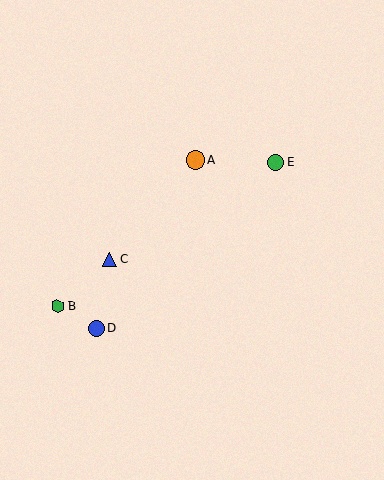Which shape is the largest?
The orange circle (labeled A) is the largest.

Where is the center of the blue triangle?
The center of the blue triangle is at (110, 259).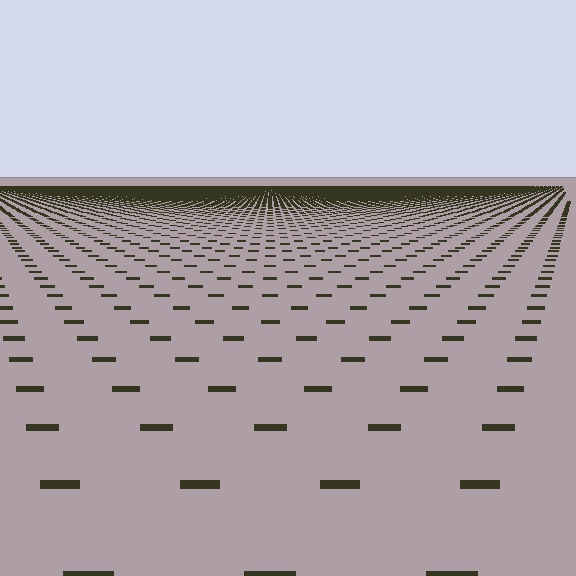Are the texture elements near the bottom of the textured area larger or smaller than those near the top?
Larger. Near the bottom, elements are closer to the viewer and appear at a bigger on-screen size.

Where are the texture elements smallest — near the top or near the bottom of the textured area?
Near the top.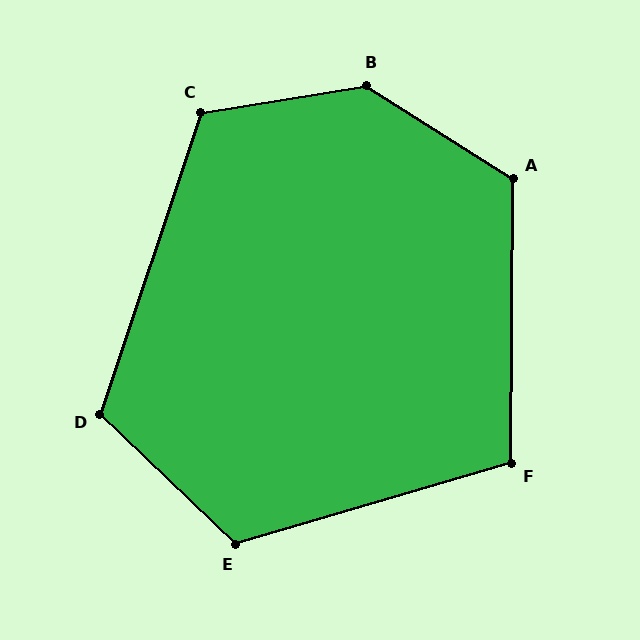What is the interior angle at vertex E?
Approximately 120 degrees (obtuse).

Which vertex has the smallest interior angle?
F, at approximately 107 degrees.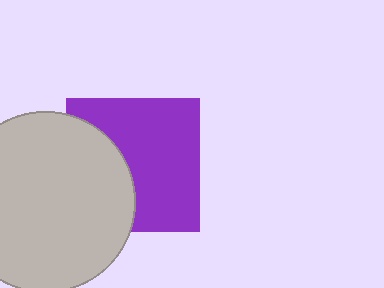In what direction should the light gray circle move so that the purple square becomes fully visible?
The light gray circle should move left. That is the shortest direction to clear the overlap and leave the purple square fully visible.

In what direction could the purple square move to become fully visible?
The purple square could move right. That would shift it out from behind the light gray circle entirely.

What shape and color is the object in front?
The object in front is a light gray circle.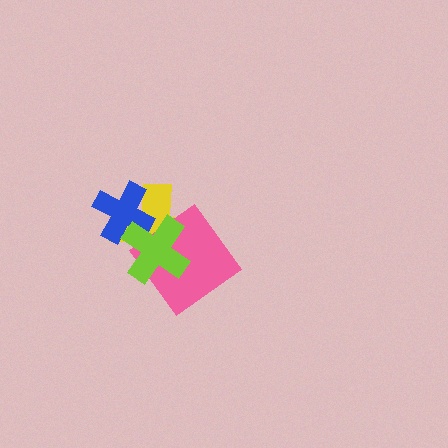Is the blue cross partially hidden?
Yes, it is partially covered by another shape.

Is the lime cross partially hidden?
No, no other shape covers it.